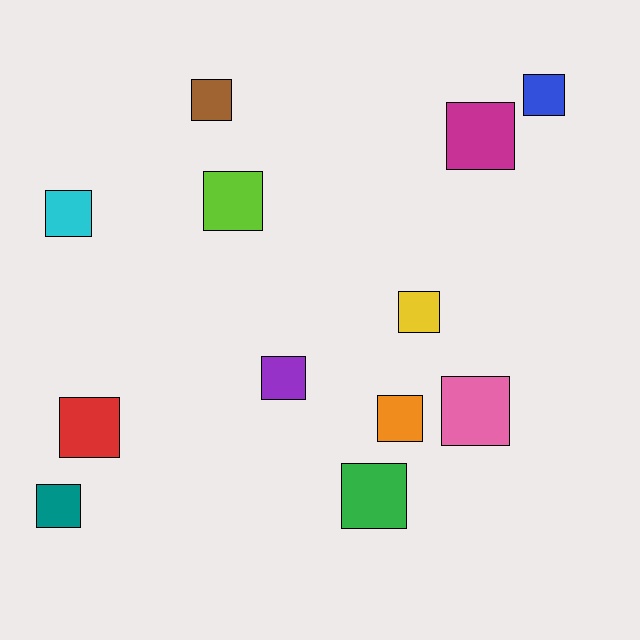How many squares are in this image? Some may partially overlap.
There are 12 squares.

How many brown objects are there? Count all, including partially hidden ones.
There is 1 brown object.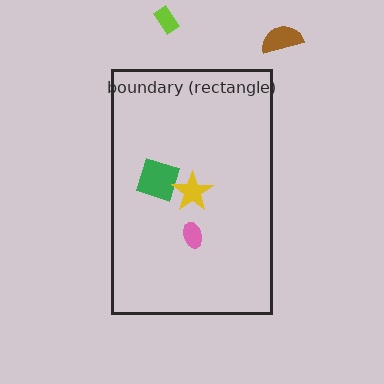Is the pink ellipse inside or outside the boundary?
Inside.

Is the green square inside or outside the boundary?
Inside.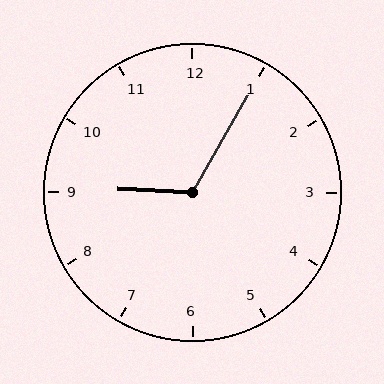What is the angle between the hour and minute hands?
Approximately 118 degrees.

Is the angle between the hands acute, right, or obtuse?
It is obtuse.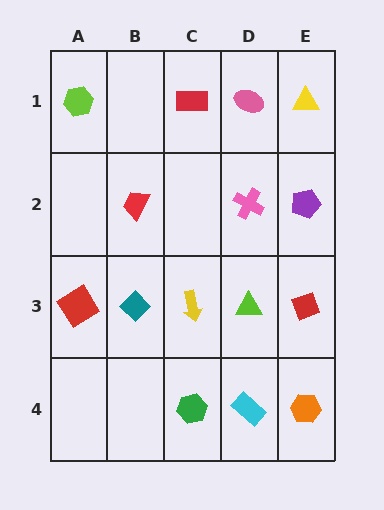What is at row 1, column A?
A lime hexagon.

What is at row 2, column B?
A red trapezoid.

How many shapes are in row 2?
3 shapes.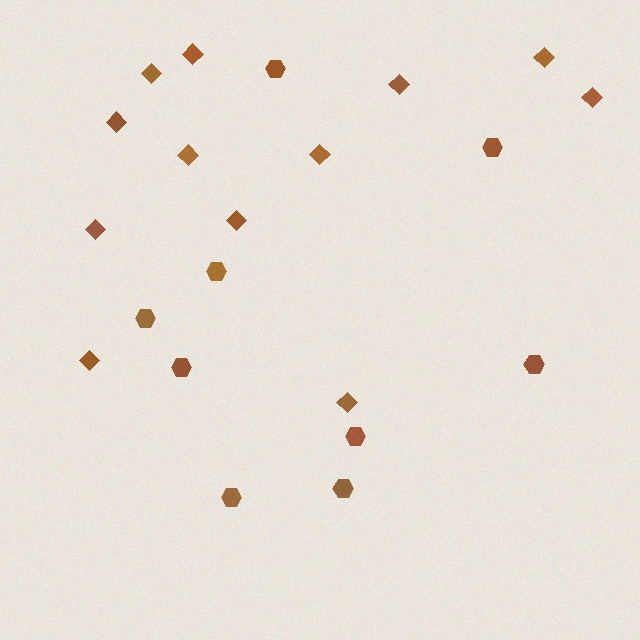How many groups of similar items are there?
There are 2 groups: one group of diamonds (12) and one group of hexagons (9).